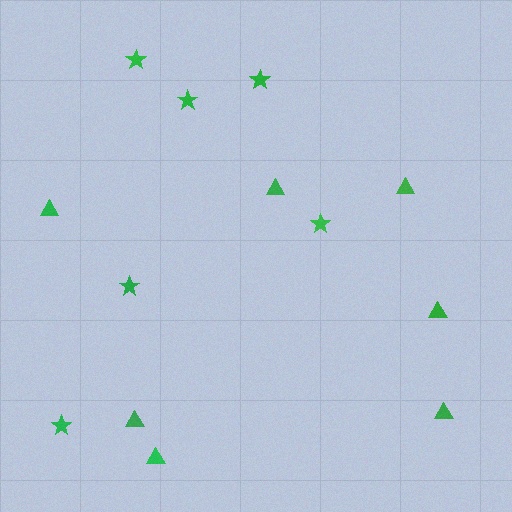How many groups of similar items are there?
There are 2 groups: one group of stars (6) and one group of triangles (7).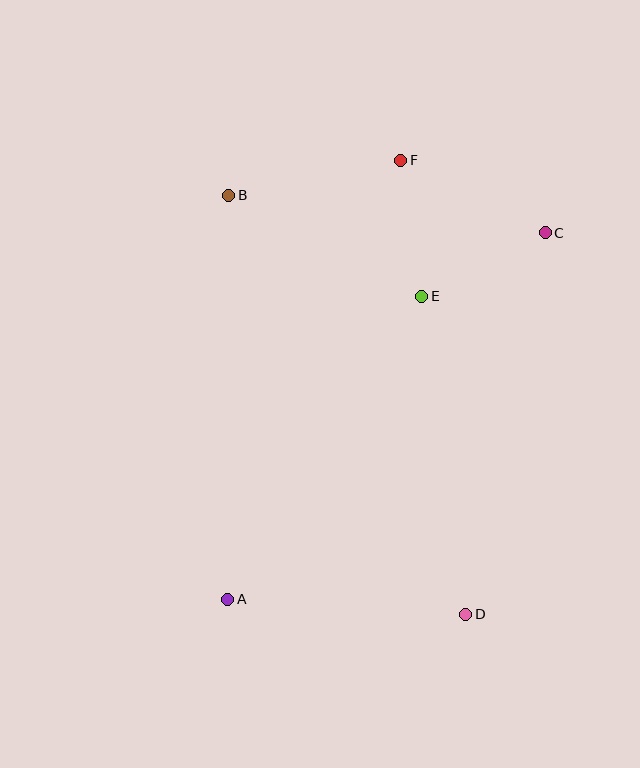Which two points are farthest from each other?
Points A and C are farthest from each other.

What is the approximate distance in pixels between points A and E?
The distance between A and E is approximately 360 pixels.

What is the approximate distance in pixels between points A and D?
The distance between A and D is approximately 239 pixels.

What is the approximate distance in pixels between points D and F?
The distance between D and F is approximately 459 pixels.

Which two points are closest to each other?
Points E and F are closest to each other.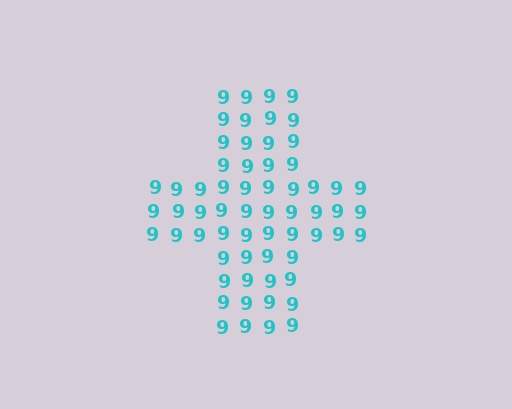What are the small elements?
The small elements are digit 9's.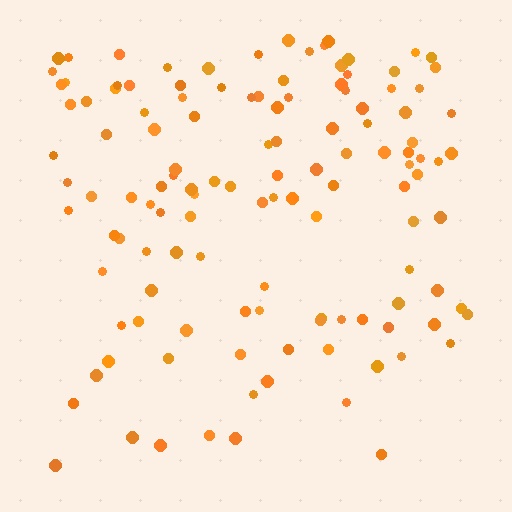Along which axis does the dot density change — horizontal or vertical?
Vertical.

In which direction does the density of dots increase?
From bottom to top, with the top side densest.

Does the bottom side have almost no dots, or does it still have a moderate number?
Still a moderate number, just noticeably fewer than the top.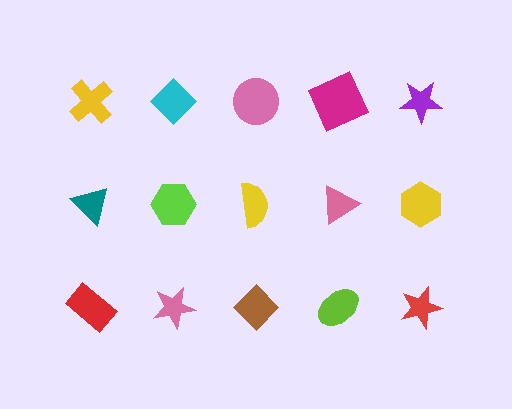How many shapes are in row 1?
5 shapes.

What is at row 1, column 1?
A yellow cross.